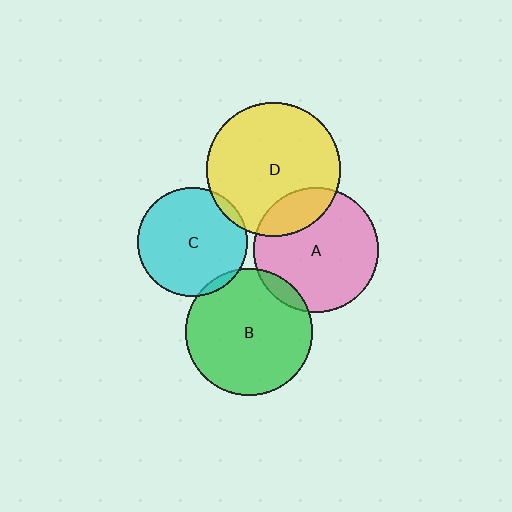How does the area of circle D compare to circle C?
Approximately 1.5 times.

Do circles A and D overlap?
Yes.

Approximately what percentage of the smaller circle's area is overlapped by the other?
Approximately 20%.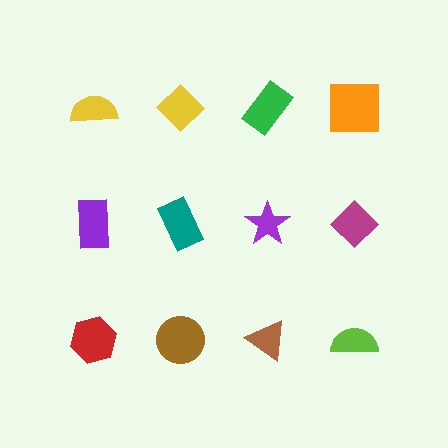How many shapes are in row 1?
4 shapes.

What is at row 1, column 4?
An orange square.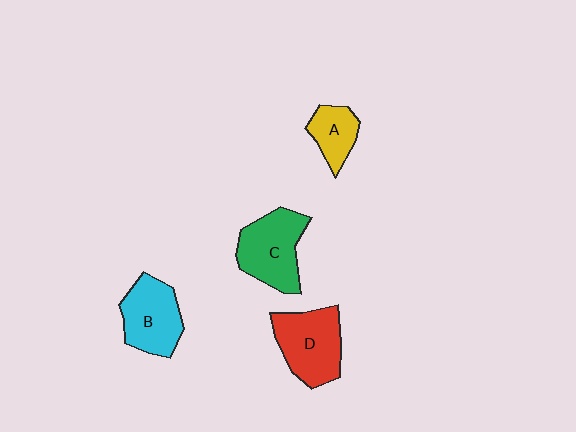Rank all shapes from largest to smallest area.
From largest to smallest: D (red), C (green), B (cyan), A (yellow).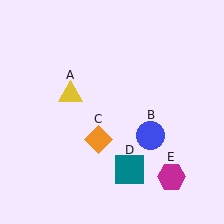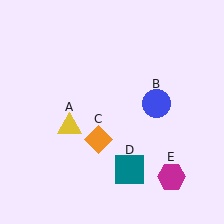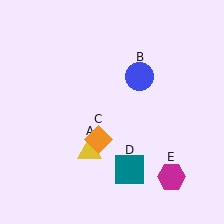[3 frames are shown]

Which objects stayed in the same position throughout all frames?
Orange diamond (object C) and teal square (object D) and magenta hexagon (object E) remained stationary.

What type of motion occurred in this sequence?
The yellow triangle (object A), blue circle (object B) rotated counterclockwise around the center of the scene.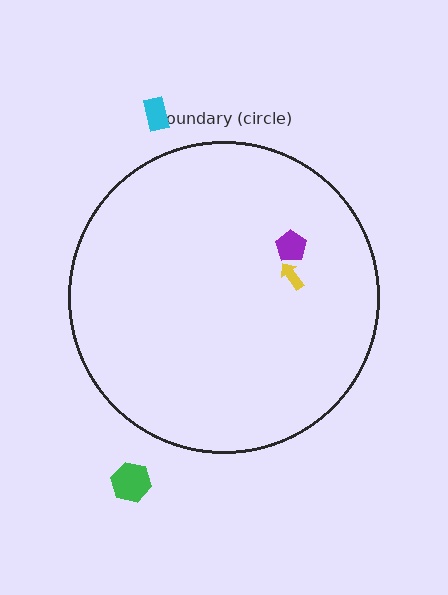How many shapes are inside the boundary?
2 inside, 2 outside.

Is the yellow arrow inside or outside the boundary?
Inside.